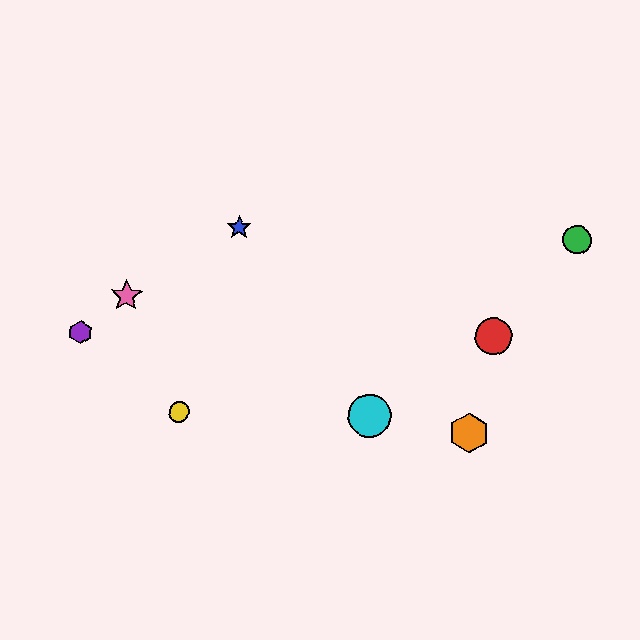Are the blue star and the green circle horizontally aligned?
Yes, both are at y≈228.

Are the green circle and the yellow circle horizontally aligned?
No, the green circle is at y≈240 and the yellow circle is at y≈412.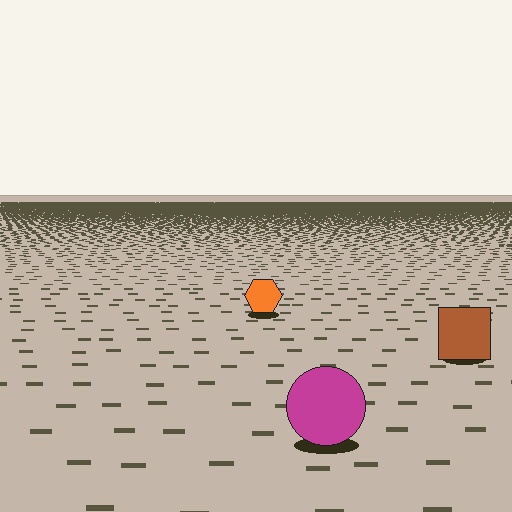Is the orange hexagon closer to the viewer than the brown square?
No. The brown square is closer — you can tell from the texture gradient: the ground texture is coarser near it.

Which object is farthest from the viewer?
The orange hexagon is farthest from the viewer. It appears smaller and the ground texture around it is denser.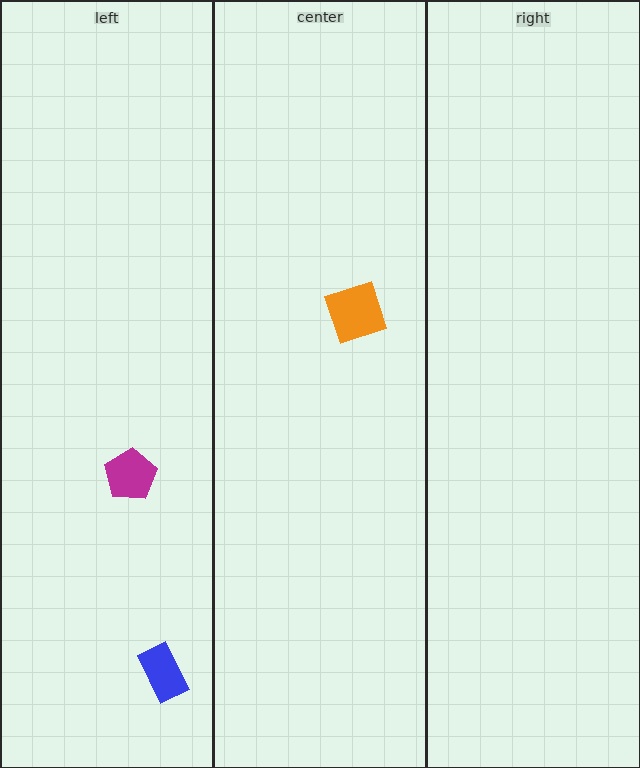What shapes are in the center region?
The orange square.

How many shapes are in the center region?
1.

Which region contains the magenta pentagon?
The left region.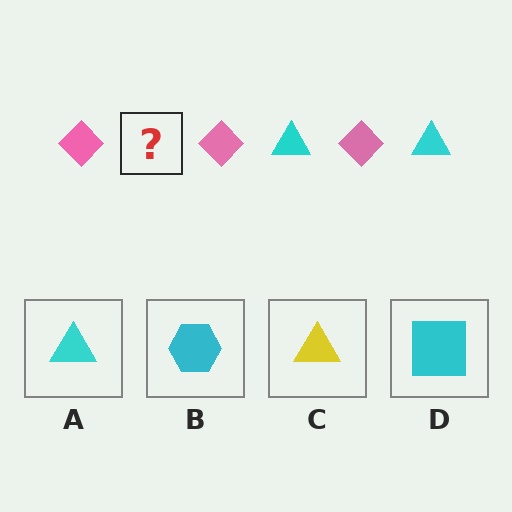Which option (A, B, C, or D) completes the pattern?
A.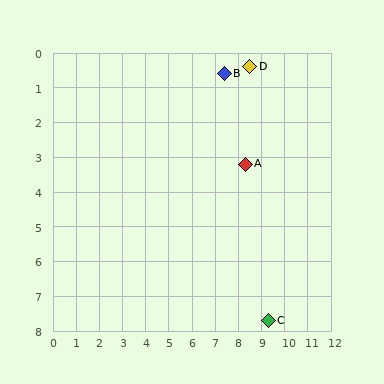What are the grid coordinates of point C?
Point C is at approximately (9.3, 7.7).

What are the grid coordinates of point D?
Point D is at approximately (8.5, 0.4).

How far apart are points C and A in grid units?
Points C and A are about 4.6 grid units apart.